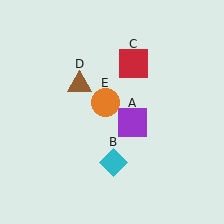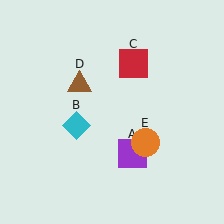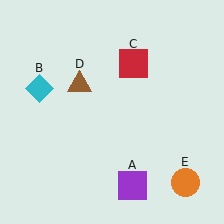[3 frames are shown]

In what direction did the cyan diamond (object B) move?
The cyan diamond (object B) moved up and to the left.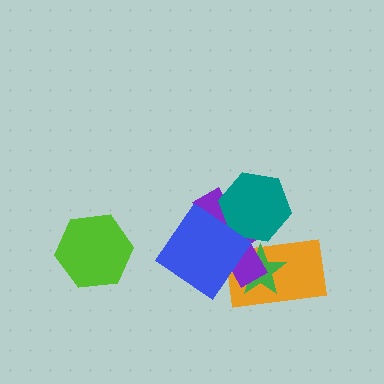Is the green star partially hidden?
Yes, it is partially covered by another shape.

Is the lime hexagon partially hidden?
No, no other shape covers it.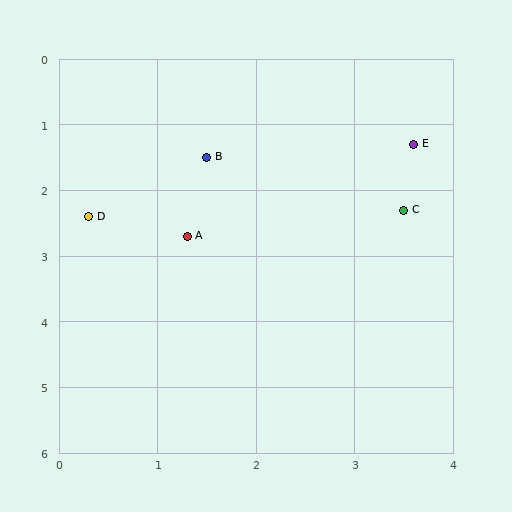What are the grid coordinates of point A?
Point A is at approximately (1.3, 2.7).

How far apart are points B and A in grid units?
Points B and A are about 1.2 grid units apart.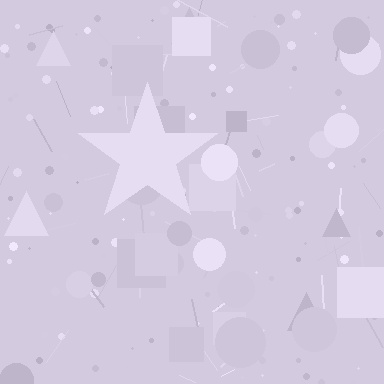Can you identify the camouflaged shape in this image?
The camouflaged shape is a star.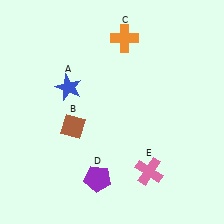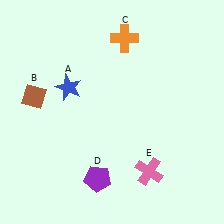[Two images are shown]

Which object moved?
The brown diamond (B) moved left.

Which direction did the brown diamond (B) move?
The brown diamond (B) moved left.